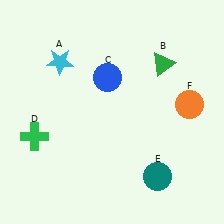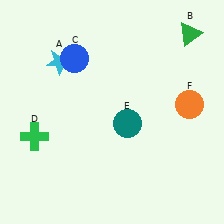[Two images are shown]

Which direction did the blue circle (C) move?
The blue circle (C) moved left.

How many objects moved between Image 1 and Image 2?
3 objects moved between the two images.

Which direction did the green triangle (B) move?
The green triangle (B) moved up.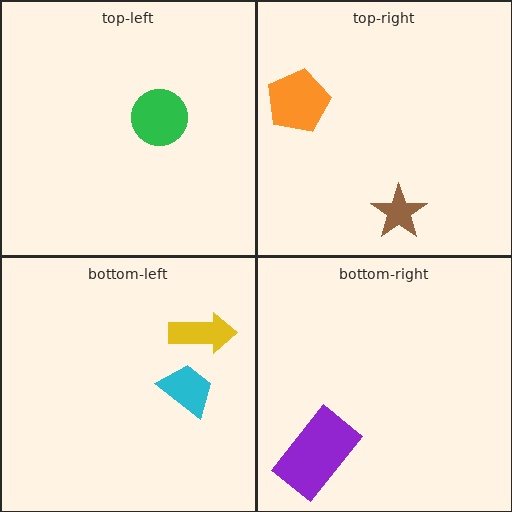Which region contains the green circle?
The top-left region.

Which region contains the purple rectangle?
The bottom-right region.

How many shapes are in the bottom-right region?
1.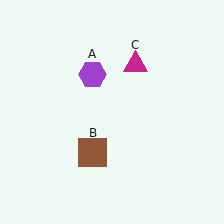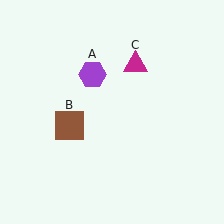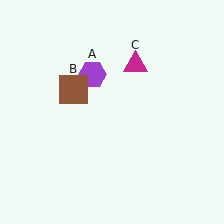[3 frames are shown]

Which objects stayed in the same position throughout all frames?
Purple hexagon (object A) and magenta triangle (object C) remained stationary.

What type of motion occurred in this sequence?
The brown square (object B) rotated clockwise around the center of the scene.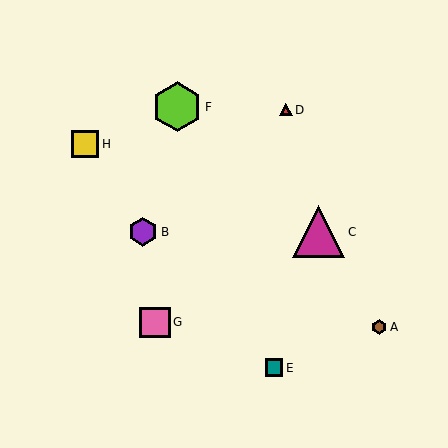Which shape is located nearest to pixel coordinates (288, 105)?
The red triangle (labeled D) at (286, 110) is nearest to that location.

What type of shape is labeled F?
Shape F is a lime hexagon.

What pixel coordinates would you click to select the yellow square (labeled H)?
Click at (85, 144) to select the yellow square H.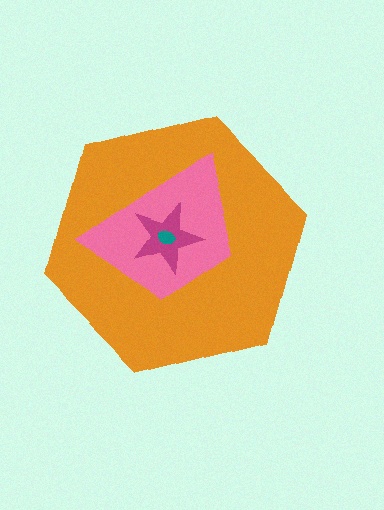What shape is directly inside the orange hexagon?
The pink trapezoid.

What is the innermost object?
The teal ellipse.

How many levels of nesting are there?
4.